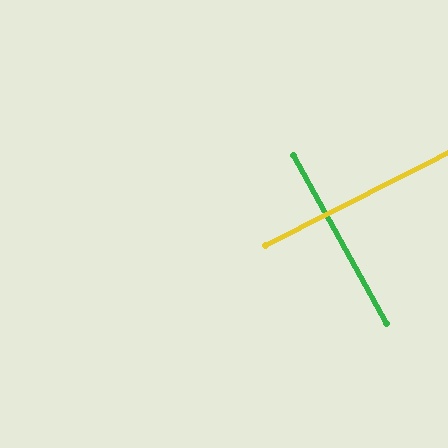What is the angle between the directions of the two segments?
Approximately 88 degrees.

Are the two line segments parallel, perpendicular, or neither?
Perpendicular — they meet at approximately 88°.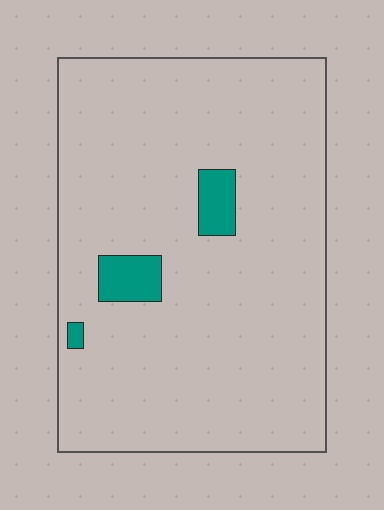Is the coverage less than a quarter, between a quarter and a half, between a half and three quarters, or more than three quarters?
Less than a quarter.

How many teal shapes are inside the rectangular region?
3.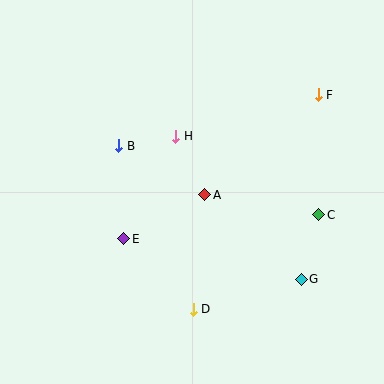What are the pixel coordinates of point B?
Point B is at (119, 146).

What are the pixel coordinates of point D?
Point D is at (193, 309).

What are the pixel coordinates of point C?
Point C is at (319, 215).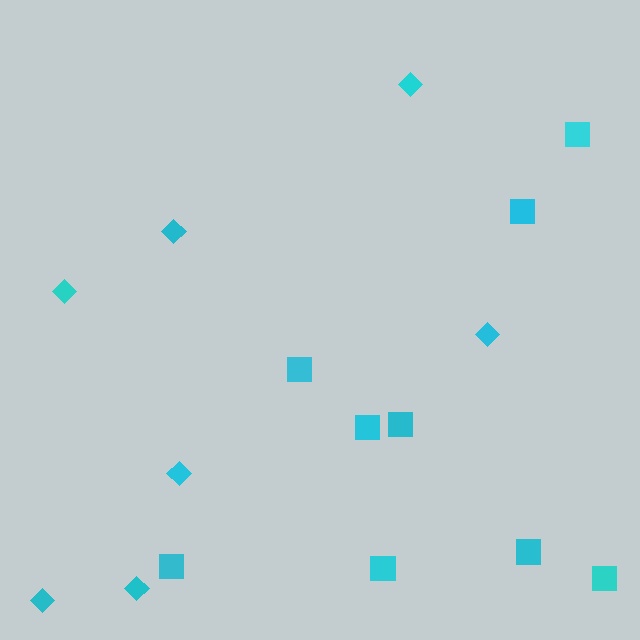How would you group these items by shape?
There are 2 groups: one group of diamonds (7) and one group of squares (9).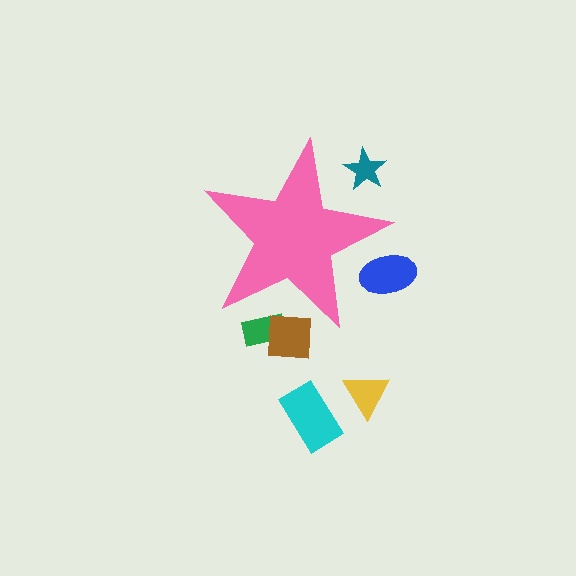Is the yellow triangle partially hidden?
No, the yellow triangle is fully visible.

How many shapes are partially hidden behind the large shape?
4 shapes are partially hidden.